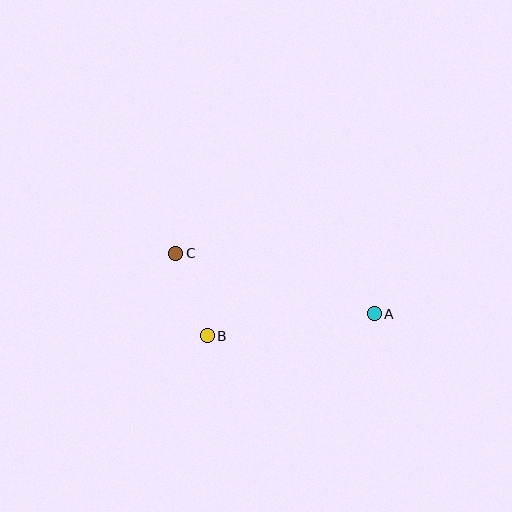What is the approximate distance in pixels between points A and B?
The distance between A and B is approximately 168 pixels.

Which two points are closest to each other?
Points B and C are closest to each other.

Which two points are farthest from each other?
Points A and C are farthest from each other.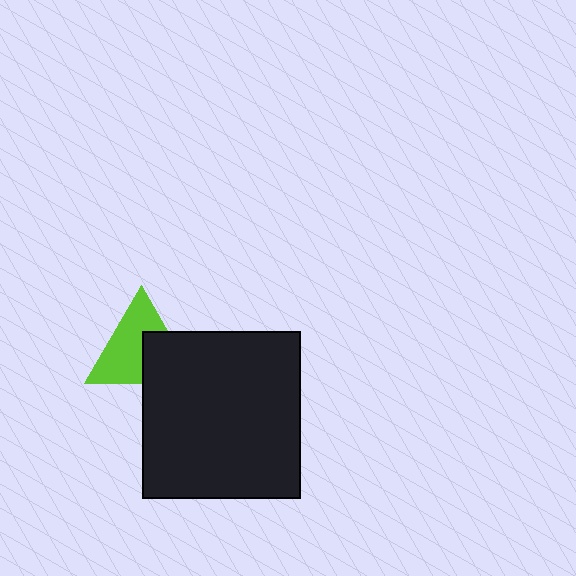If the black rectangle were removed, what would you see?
You would see the complete lime triangle.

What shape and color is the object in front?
The object in front is a black rectangle.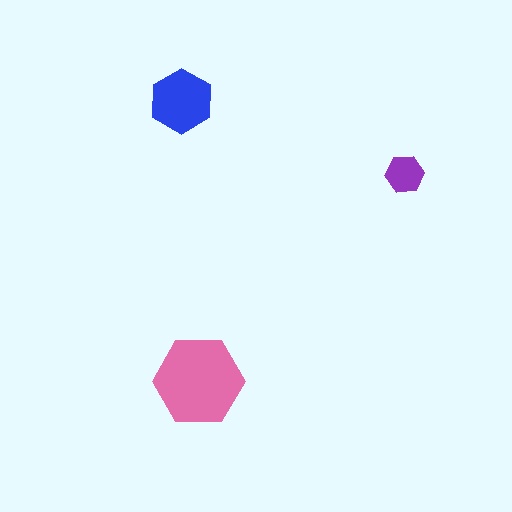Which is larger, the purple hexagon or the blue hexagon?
The blue one.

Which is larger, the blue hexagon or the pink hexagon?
The pink one.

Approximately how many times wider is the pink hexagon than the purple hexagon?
About 2.5 times wider.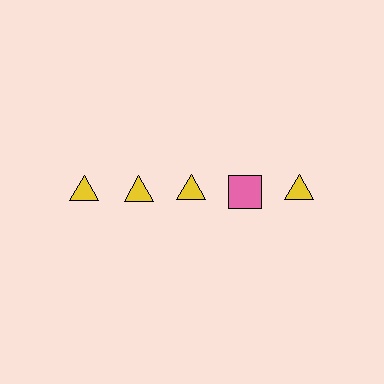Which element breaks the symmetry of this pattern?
The pink square in the top row, second from right column breaks the symmetry. All other shapes are yellow triangles.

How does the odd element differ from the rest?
It differs in both color (pink instead of yellow) and shape (square instead of triangle).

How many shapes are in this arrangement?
There are 5 shapes arranged in a grid pattern.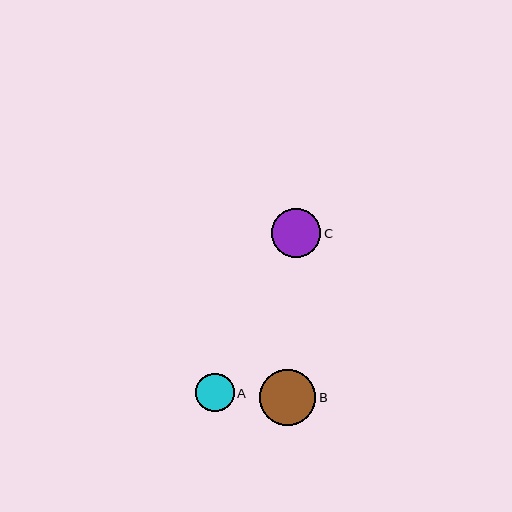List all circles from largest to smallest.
From largest to smallest: B, C, A.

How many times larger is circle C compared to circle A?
Circle C is approximately 1.3 times the size of circle A.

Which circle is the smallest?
Circle A is the smallest with a size of approximately 39 pixels.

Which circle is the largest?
Circle B is the largest with a size of approximately 56 pixels.